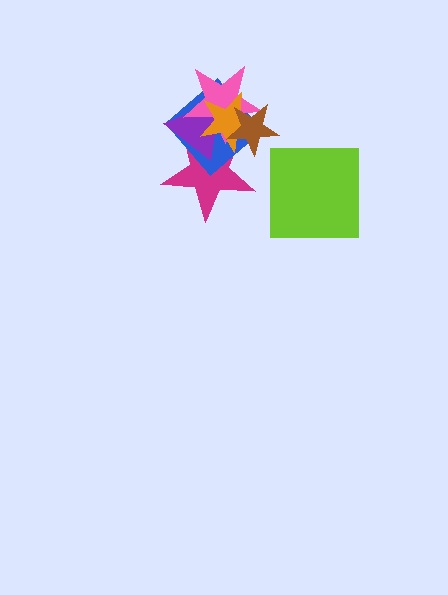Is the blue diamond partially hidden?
Yes, it is partially covered by another shape.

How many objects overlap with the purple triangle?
5 objects overlap with the purple triangle.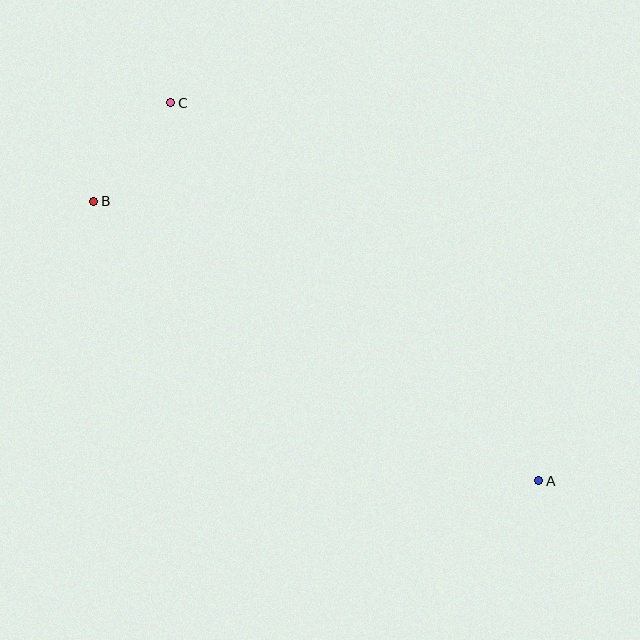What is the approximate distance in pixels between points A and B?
The distance between A and B is approximately 525 pixels.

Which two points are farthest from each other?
Points A and C are farthest from each other.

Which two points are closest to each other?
Points B and C are closest to each other.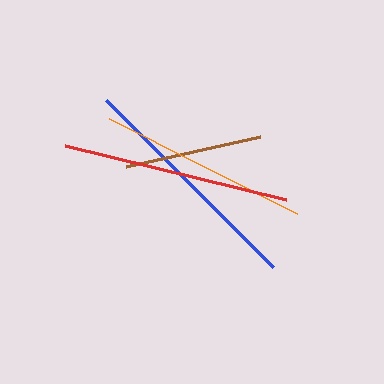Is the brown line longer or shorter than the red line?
The red line is longer than the brown line.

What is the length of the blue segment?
The blue segment is approximately 236 pixels long.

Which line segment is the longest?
The blue line is the longest at approximately 236 pixels.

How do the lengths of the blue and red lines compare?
The blue and red lines are approximately the same length.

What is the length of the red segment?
The red segment is approximately 227 pixels long.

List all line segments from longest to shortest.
From longest to shortest: blue, red, orange, brown.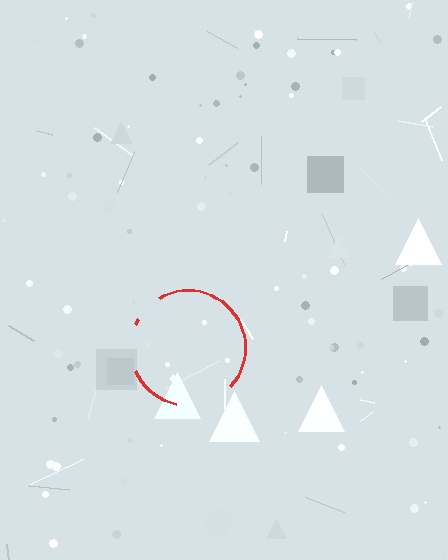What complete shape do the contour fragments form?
The contour fragments form a circle.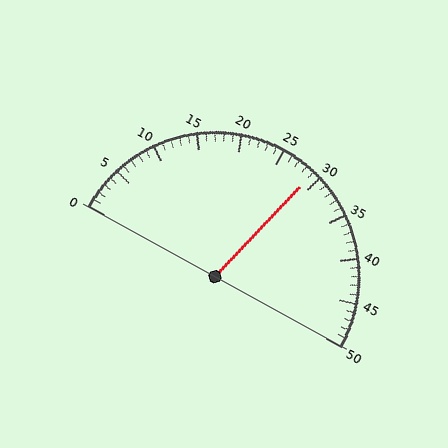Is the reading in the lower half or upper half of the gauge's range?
The reading is in the upper half of the range (0 to 50).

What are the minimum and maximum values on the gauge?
The gauge ranges from 0 to 50.